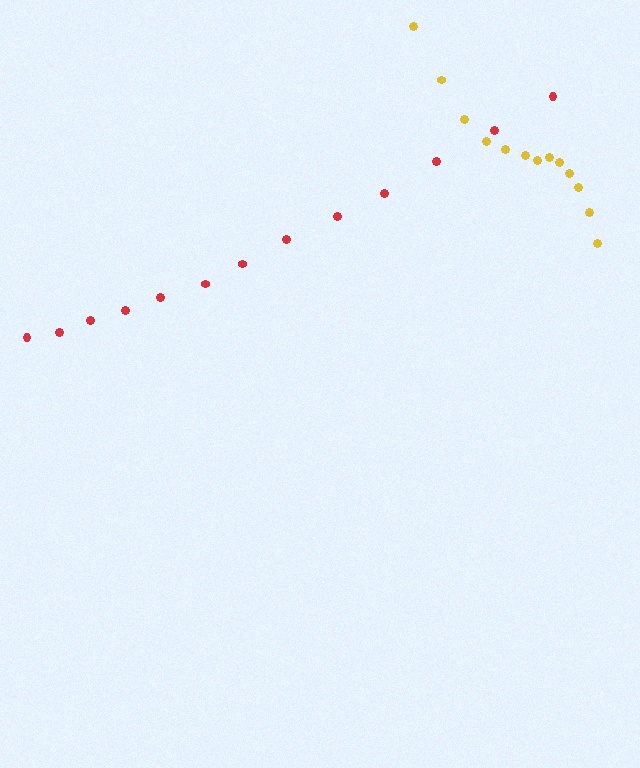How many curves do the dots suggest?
There are 2 distinct paths.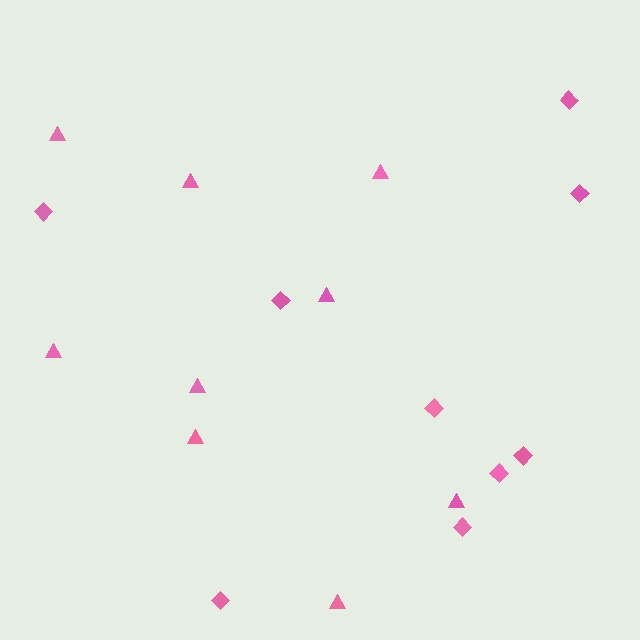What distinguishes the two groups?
There are 2 groups: one group of triangles (9) and one group of diamonds (9).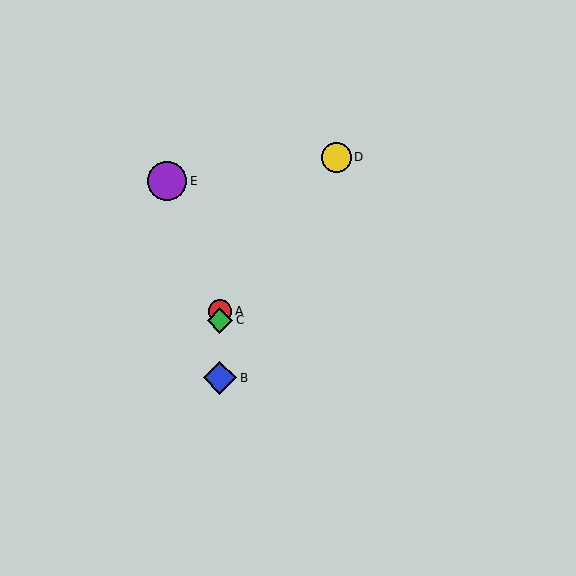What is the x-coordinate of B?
Object B is at x≈220.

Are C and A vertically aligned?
Yes, both are at x≈220.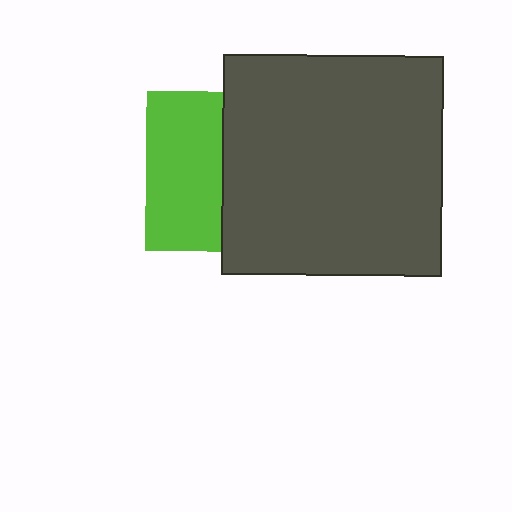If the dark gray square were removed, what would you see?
You would see the complete lime square.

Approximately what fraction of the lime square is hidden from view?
Roughly 52% of the lime square is hidden behind the dark gray square.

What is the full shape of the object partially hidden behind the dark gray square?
The partially hidden object is a lime square.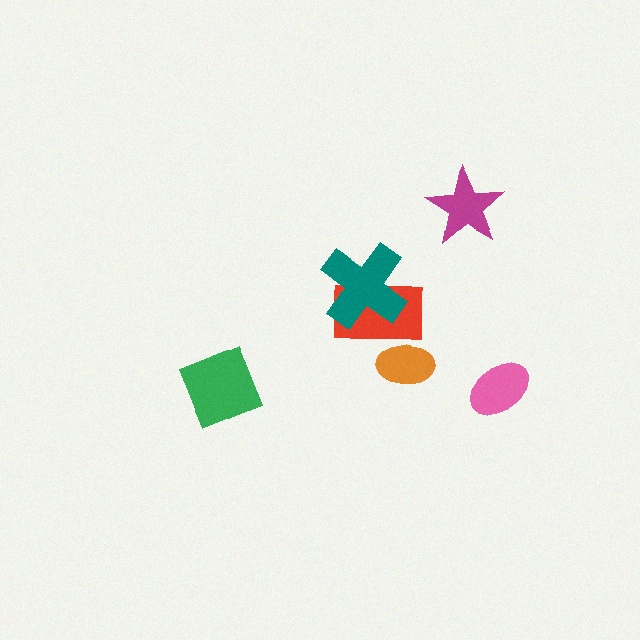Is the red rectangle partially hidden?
Yes, it is partially covered by another shape.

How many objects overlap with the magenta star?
0 objects overlap with the magenta star.